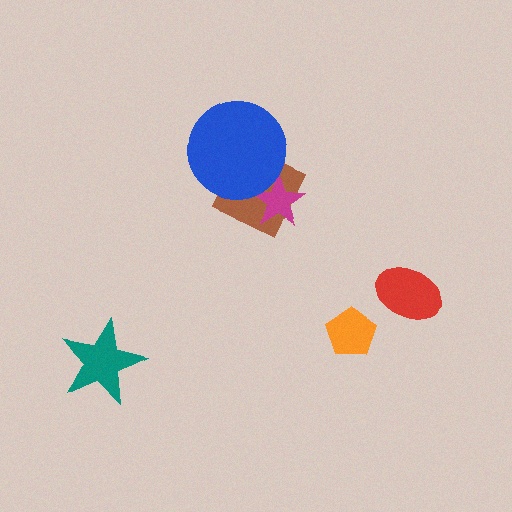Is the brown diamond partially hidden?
Yes, it is partially covered by another shape.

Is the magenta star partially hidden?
Yes, it is partially covered by another shape.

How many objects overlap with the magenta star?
2 objects overlap with the magenta star.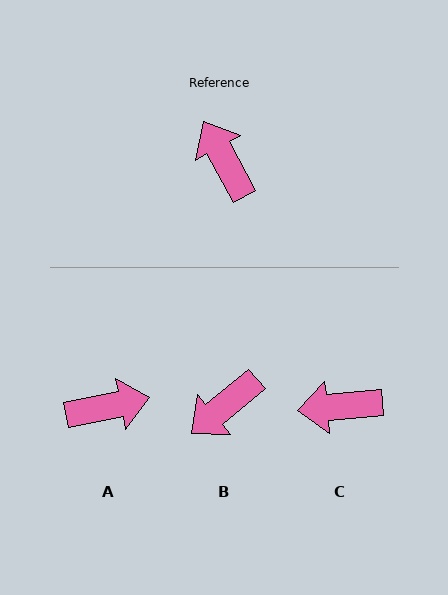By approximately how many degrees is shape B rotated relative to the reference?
Approximately 101 degrees counter-clockwise.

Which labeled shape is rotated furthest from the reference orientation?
A, about 107 degrees away.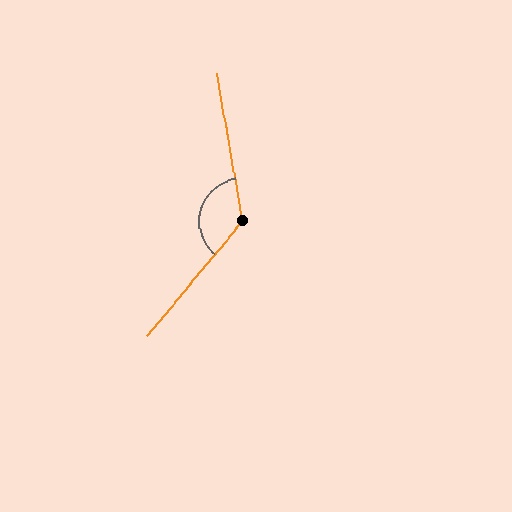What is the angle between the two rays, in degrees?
Approximately 131 degrees.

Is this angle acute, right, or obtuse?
It is obtuse.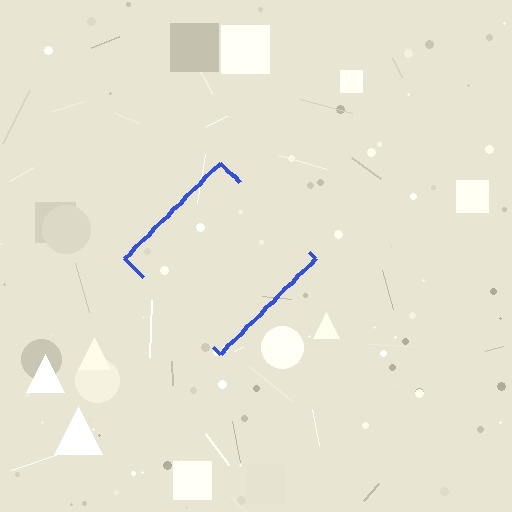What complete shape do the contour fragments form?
The contour fragments form a diamond.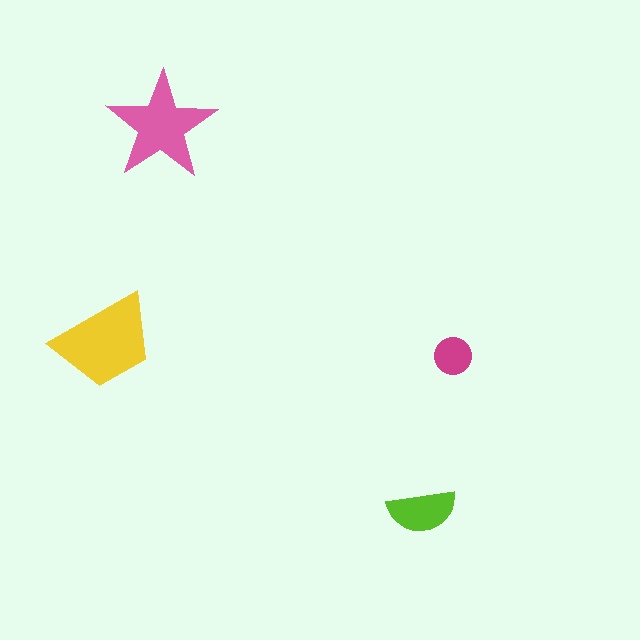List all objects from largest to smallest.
The yellow trapezoid, the pink star, the lime semicircle, the magenta circle.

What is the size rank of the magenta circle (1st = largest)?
4th.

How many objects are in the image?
There are 4 objects in the image.